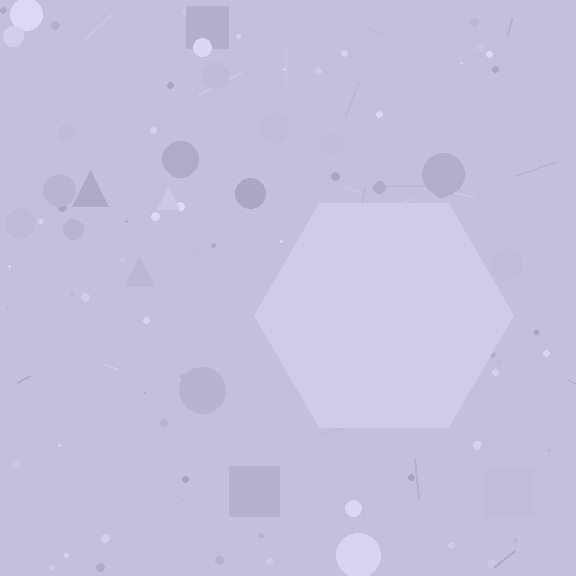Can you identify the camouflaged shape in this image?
The camouflaged shape is a hexagon.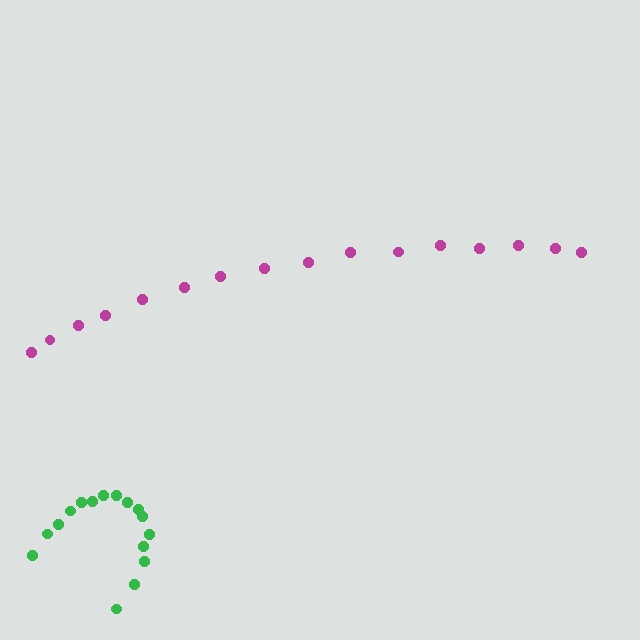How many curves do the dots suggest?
There are 2 distinct paths.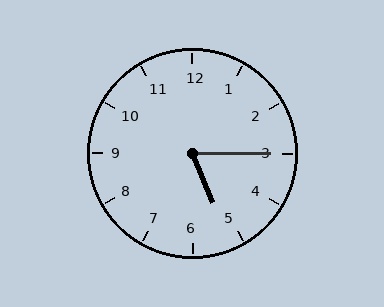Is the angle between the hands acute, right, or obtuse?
It is acute.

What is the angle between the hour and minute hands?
Approximately 68 degrees.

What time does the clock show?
5:15.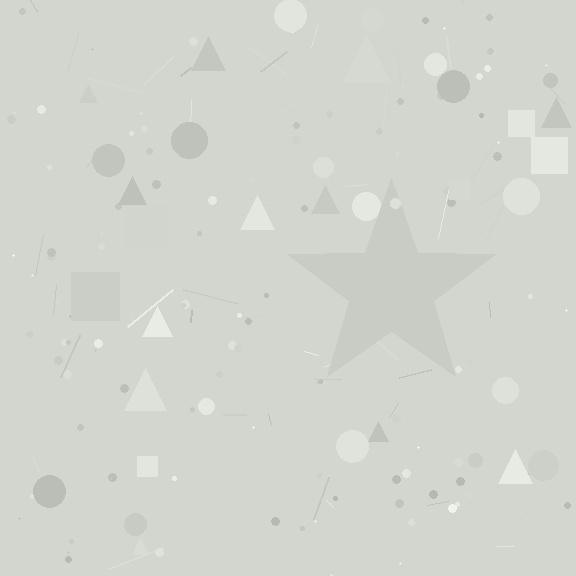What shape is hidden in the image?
A star is hidden in the image.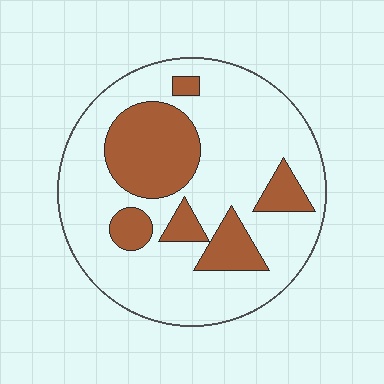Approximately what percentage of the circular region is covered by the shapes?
Approximately 25%.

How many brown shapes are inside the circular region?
6.